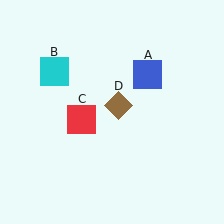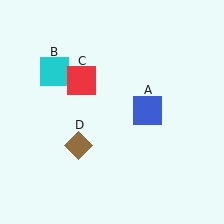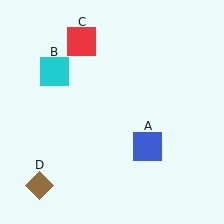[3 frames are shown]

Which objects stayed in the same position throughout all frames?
Cyan square (object B) remained stationary.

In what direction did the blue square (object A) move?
The blue square (object A) moved down.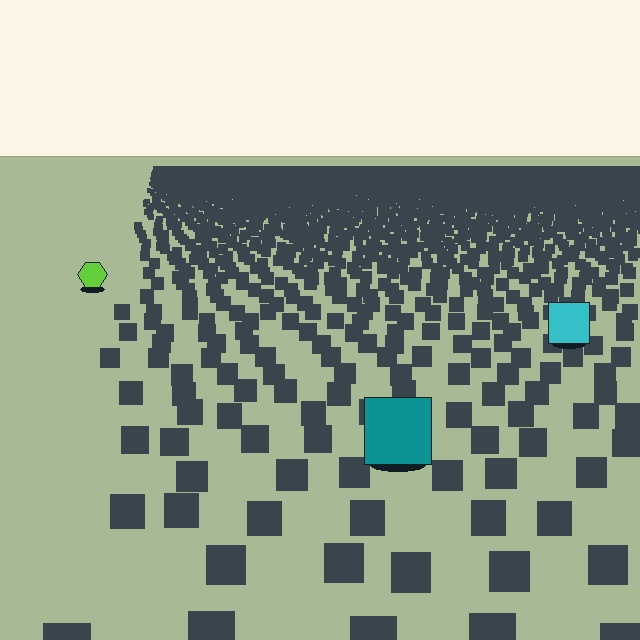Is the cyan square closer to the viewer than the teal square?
No. The teal square is closer — you can tell from the texture gradient: the ground texture is coarser near it.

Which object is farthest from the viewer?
The lime hexagon is farthest from the viewer. It appears smaller and the ground texture around it is denser.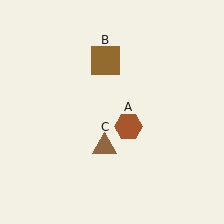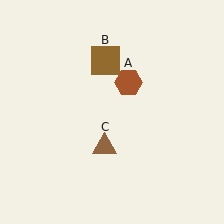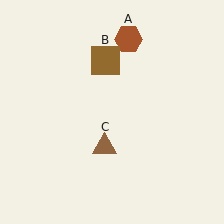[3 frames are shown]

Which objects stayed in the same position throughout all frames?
Brown square (object B) and brown triangle (object C) remained stationary.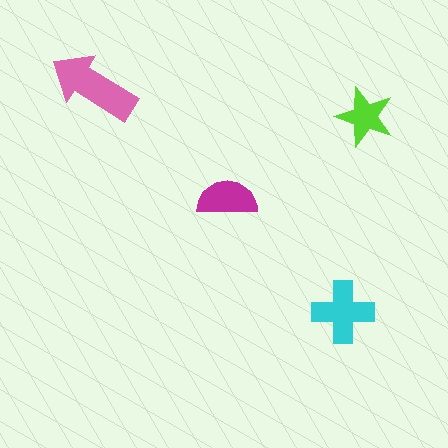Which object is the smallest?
The lime star.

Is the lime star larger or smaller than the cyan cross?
Smaller.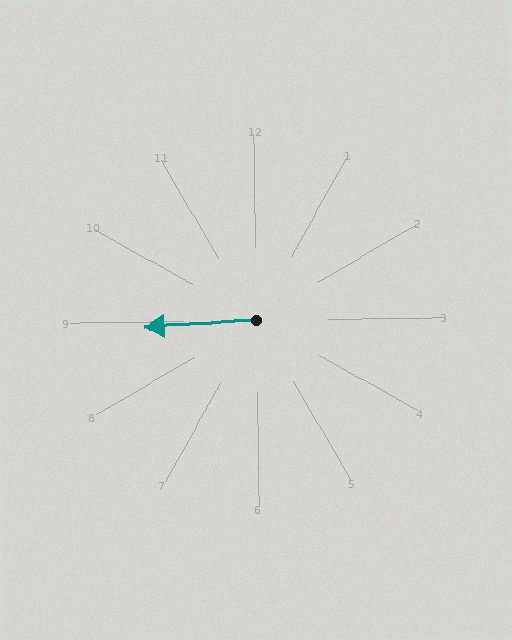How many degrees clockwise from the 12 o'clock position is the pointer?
Approximately 267 degrees.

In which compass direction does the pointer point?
West.